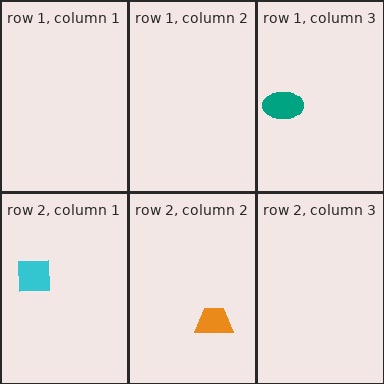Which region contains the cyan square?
The row 2, column 1 region.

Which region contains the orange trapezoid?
The row 2, column 2 region.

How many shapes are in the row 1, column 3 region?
1.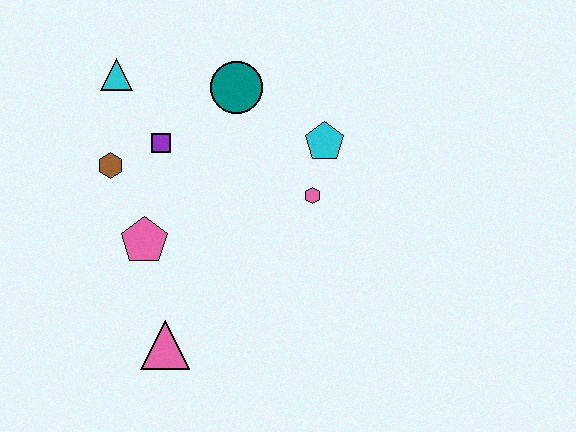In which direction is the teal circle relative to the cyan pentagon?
The teal circle is to the left of the cyan pentagon.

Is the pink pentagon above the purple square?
No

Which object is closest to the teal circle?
The purple square is closest to the teal circle.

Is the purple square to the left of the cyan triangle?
No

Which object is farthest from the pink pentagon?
The cyan pentagon is farthest from the pink pentagon.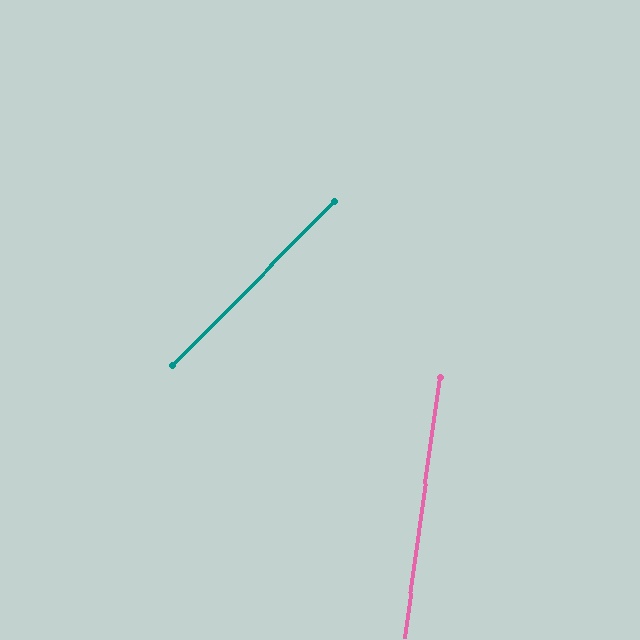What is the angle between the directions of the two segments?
Approximately 37 degrees.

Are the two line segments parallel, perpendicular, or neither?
Neither parallel nor perpendicular — they differ by about 37°.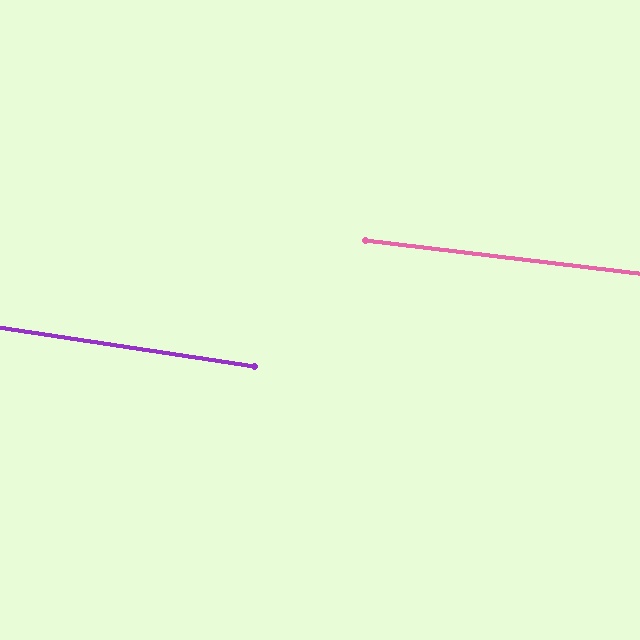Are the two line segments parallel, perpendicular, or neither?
Parallel — their directions differ by only 1.9°.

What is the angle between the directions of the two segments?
Approximately 2 degrees.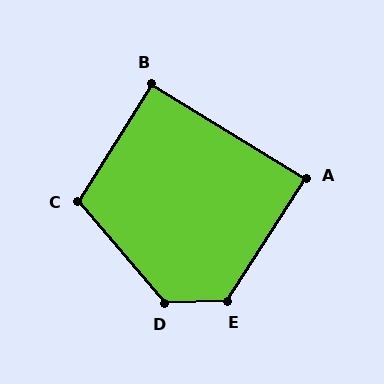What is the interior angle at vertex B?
Approximately 91 degrees (approximately right).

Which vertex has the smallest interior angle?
A, at approximately 89 degrees.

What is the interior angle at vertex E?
Approximately 125 degrees (obtuse).